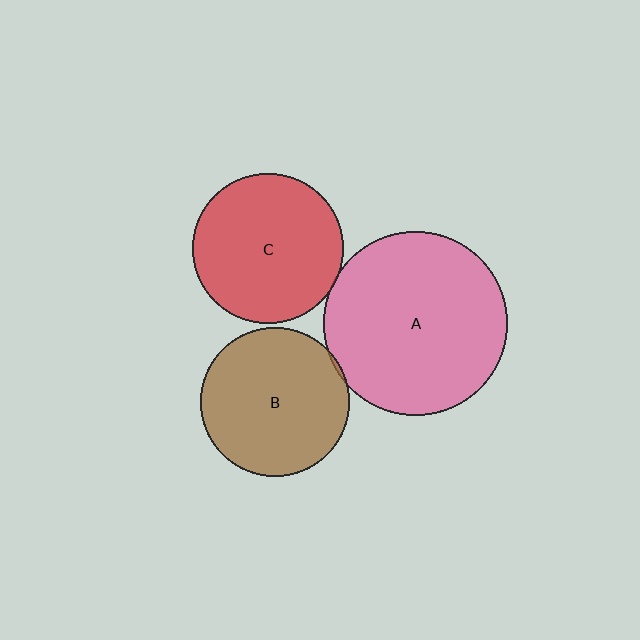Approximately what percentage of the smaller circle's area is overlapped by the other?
Approximately 5%.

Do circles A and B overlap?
Yes.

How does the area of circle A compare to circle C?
Approximately 1.5 times.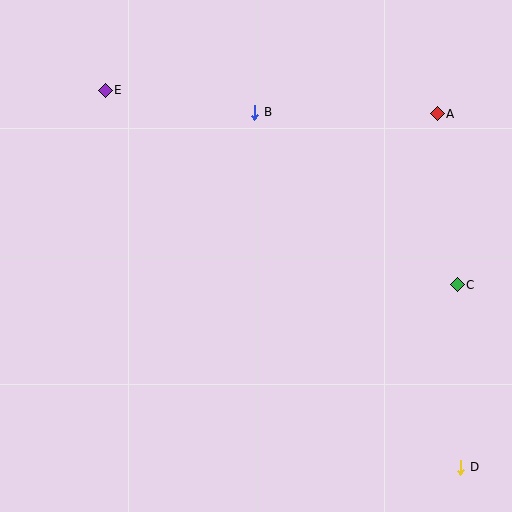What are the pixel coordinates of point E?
Point E is at (105, 90).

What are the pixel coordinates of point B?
Point B is at (255, 112).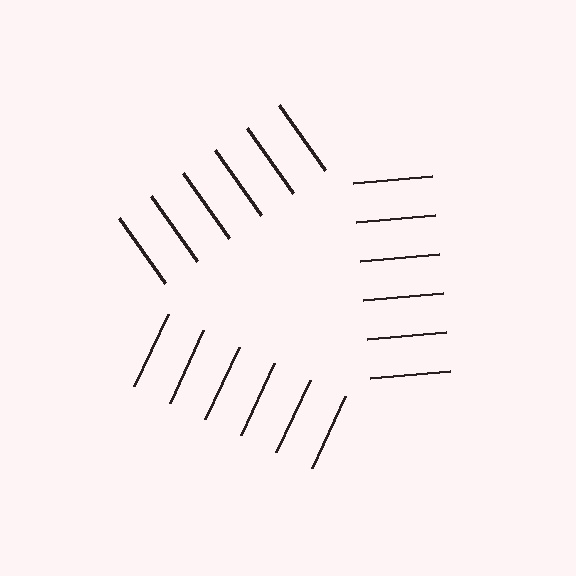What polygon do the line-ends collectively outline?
An illusory triangle — the line segments terminate on its edges but no continuous stroke is drawn.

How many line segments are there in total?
18 — 6 along each of the 3 edges.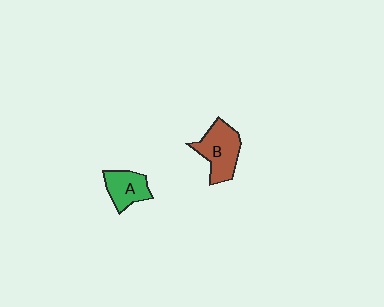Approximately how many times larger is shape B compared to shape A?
Approximately 1.4 times.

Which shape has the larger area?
Shape B (brown).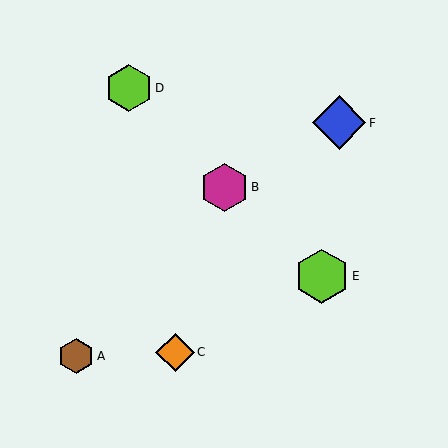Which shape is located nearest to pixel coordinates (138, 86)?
The lime hexagon (labeled D) at (129, 88) is nearest to that location.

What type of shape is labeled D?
Shape D is a lime hexagon.